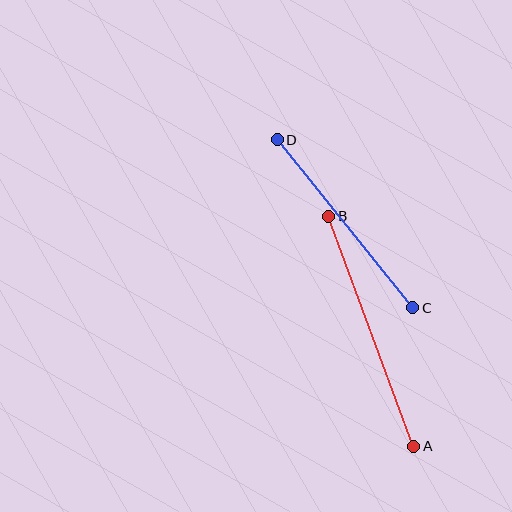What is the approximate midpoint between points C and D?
The midpoint is at approximately (345, 224) pixels.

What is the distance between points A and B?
The distance is approximately 245 pixels.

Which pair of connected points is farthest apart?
Points A and B are farthest apart.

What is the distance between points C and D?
The distance is approximately 216 pixels.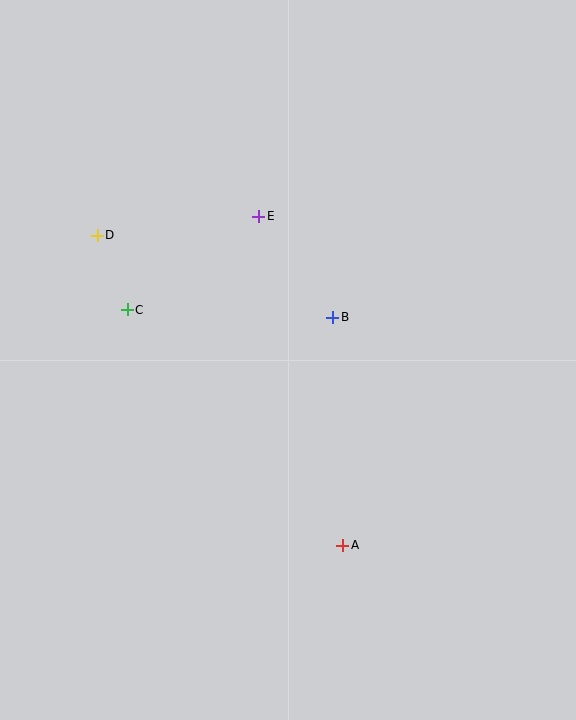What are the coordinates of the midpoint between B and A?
The midpoint between B and A is at (338, 431).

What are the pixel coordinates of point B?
Point B is at (333, 317).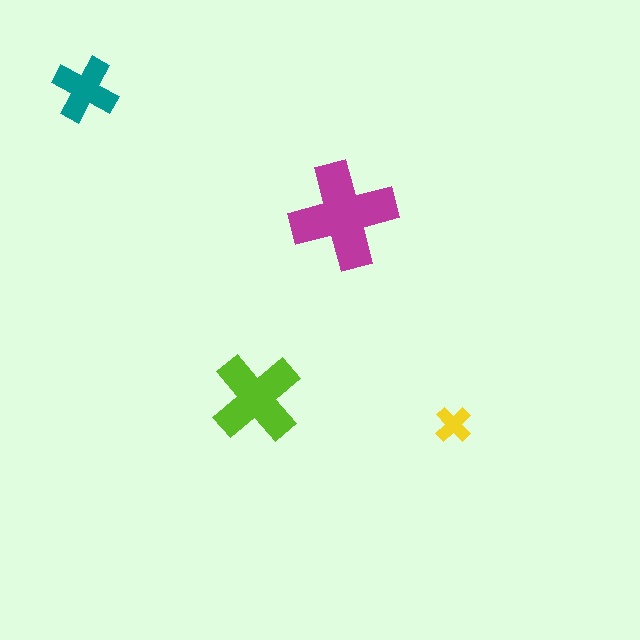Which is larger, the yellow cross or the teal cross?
The teal one.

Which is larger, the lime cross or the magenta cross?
The magenta one.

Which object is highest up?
The teal cross is topmost.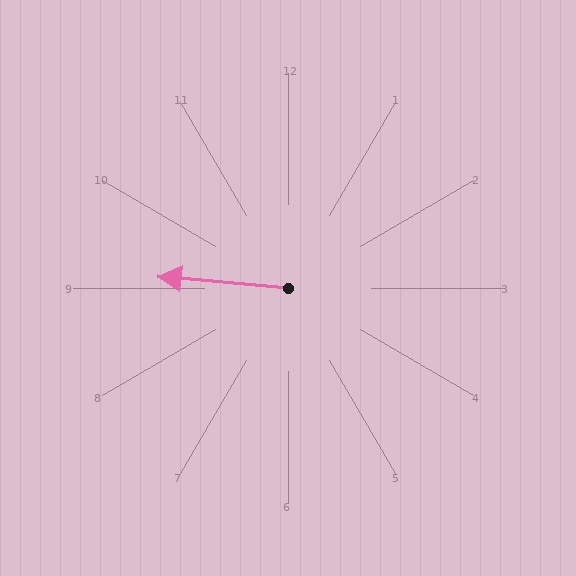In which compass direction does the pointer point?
West.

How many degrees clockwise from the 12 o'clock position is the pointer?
Approximately 275 degrees.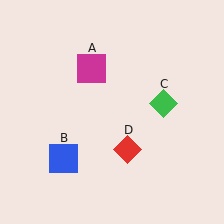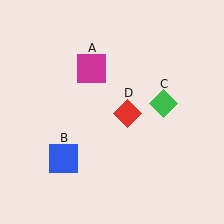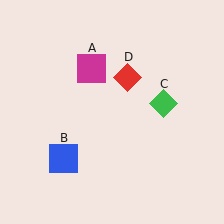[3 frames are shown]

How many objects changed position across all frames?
1 object changed position: red diamond (object D).